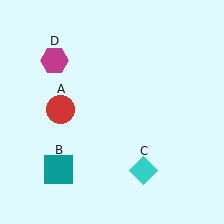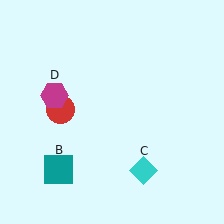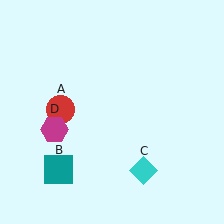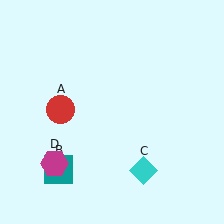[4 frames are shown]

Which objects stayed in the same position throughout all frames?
Red circle (object A) and teal square (object B) and cyan diamond (object C) remained stationary.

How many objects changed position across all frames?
1 object changed position: magenta hexagon (object D).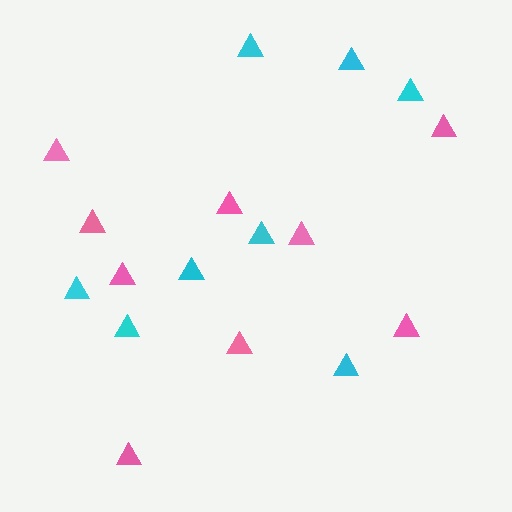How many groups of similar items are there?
There are 2 groups: one group of cyan triangles (8) and one group of pink triangles (9).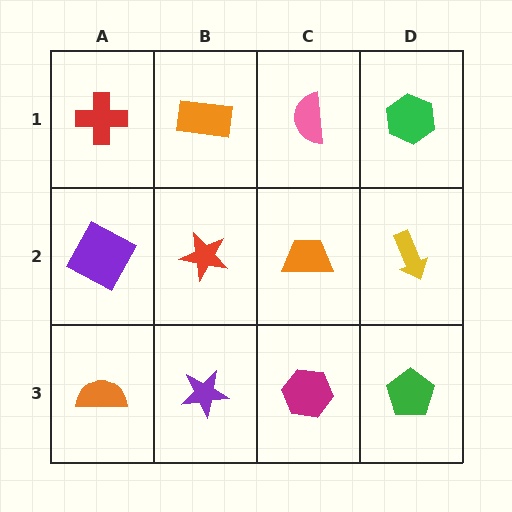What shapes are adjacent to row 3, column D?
A yellow arrow (row 2, column D), a magenta hexagon (row 3, column C).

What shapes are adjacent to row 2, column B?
An orange rectangle (row 1, column B), a purple star (row 3, column B), a purple square (row 2, column A), an orange trapezoid (row 2, column C).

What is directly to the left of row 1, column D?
A pink semicircle.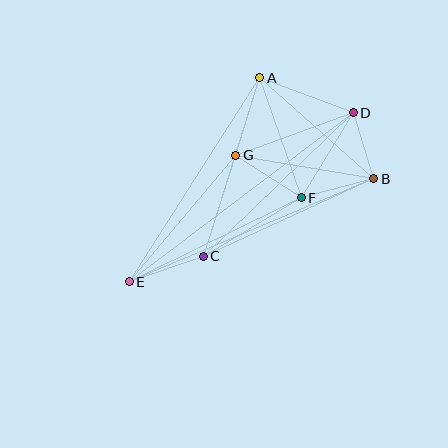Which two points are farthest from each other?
Points D and E are farthest from each other.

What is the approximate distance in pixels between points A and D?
The distance between A and D is approximately 100 pixels.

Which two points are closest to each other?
Points B and D are closest to each other.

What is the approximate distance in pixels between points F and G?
The distance between F and G is approximately 78 pixels.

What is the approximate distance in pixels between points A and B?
The distance between A and B is approximately 152 pixels.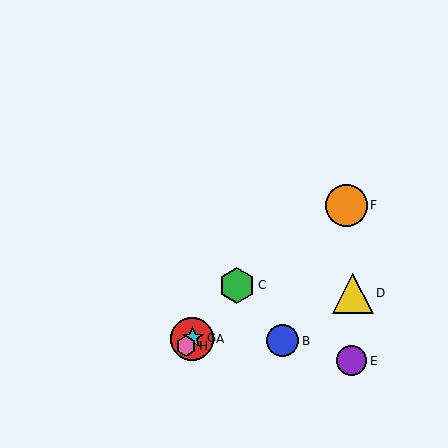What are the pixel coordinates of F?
Object F is at (346, 205).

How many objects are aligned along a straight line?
4 objects (A, C, G, H) are aligned along a straight line.